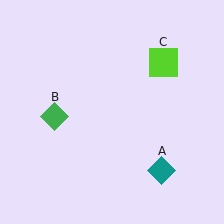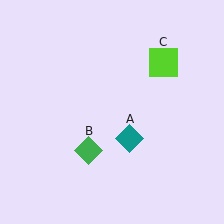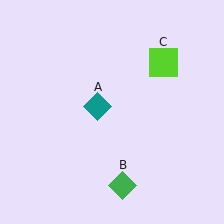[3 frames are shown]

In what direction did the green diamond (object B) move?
The green diamond (object B) moved down and to the right.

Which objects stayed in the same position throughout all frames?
Lime square (object C) remained stationary.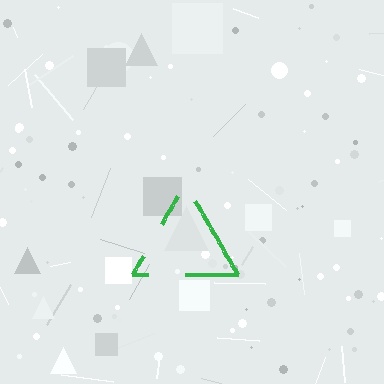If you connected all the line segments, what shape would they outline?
They would outline a triangle.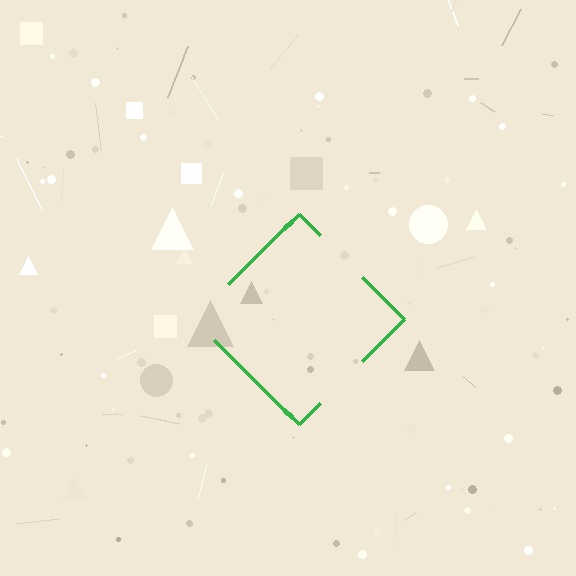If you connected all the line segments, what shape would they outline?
They would outline a diamond.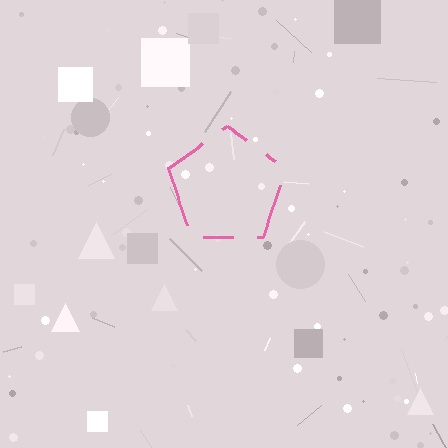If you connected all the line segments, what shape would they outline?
They would outline a pentagon.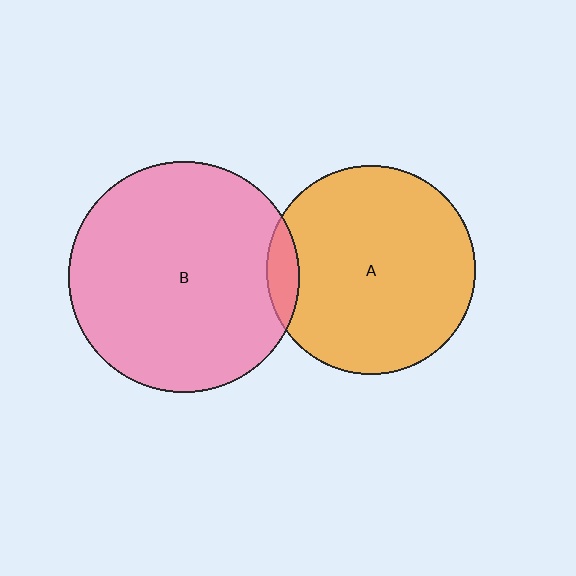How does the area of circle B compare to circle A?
Approximately 1.2 times.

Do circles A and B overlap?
Yes.